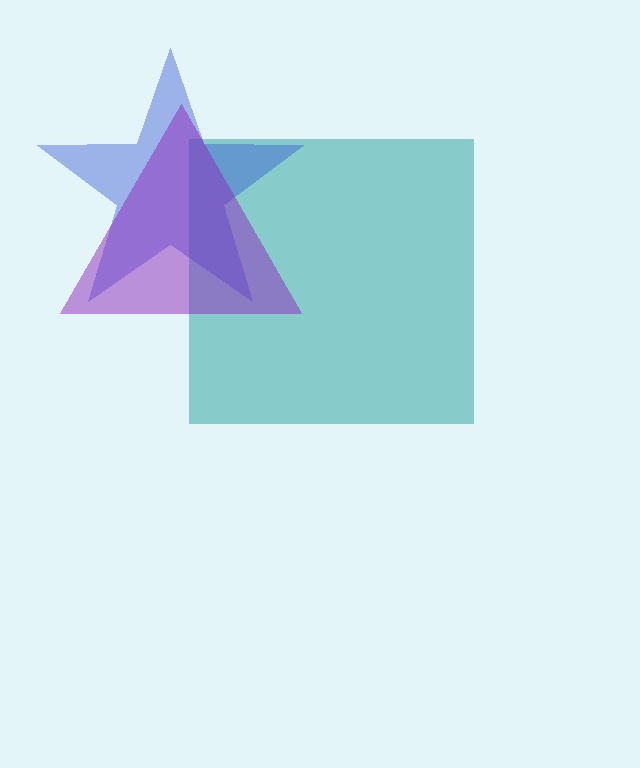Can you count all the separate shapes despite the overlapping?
Yes, there are 3 separate shapes.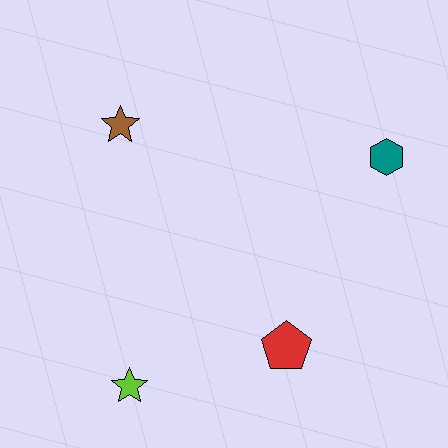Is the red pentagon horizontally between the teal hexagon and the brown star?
Yes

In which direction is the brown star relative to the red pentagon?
The brown star is above the red pentagon.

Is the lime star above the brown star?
No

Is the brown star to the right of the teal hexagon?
No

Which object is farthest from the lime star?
The teal hexagon is farthest from the lime star.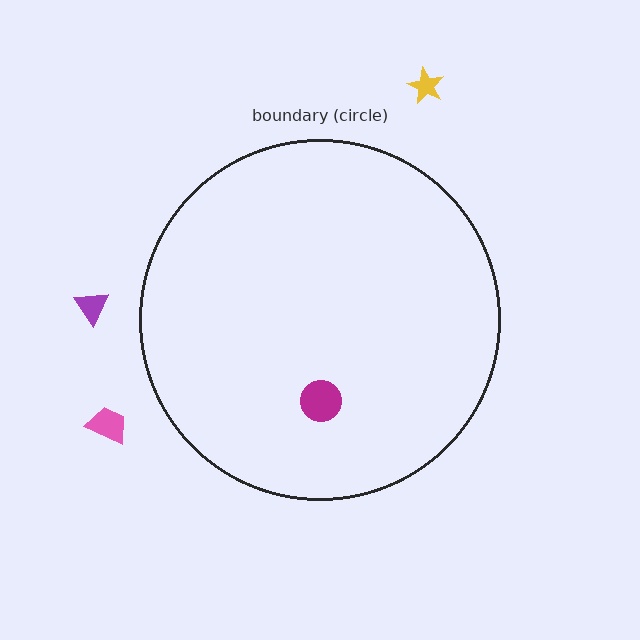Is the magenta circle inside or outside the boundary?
Inside.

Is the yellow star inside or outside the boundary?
Outside.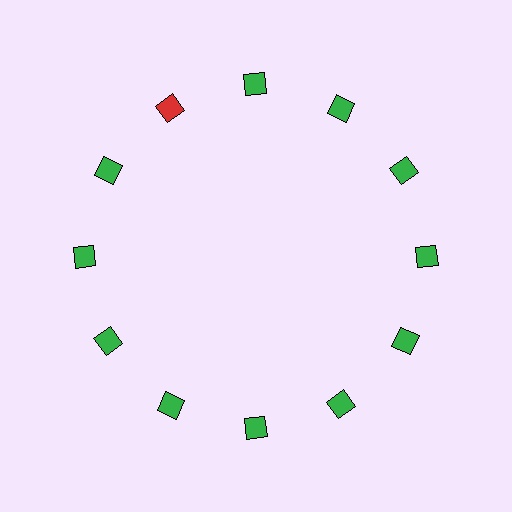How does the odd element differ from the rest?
It has a different color: red instead of green.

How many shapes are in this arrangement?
There are 12 shapes arranged in a ring pattern.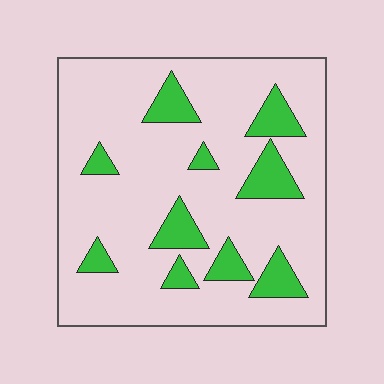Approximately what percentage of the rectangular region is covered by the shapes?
Approximately 20%.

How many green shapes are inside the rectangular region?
10.